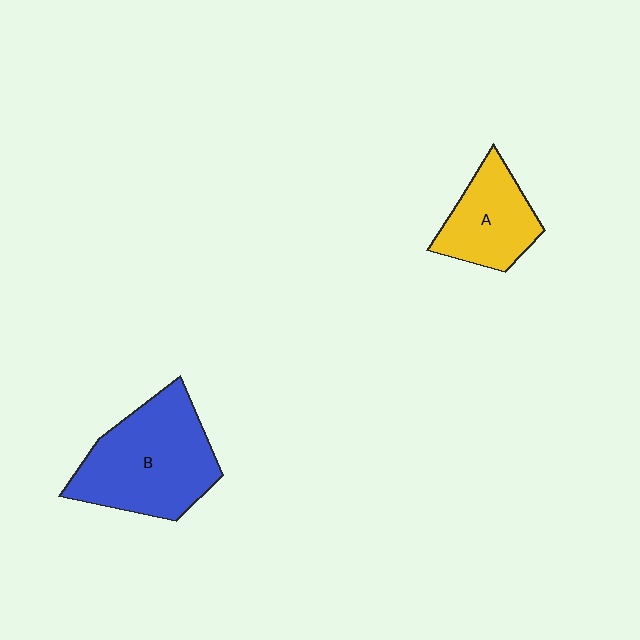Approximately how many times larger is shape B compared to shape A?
Approximately 1.7 times.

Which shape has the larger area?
Shape B (blue).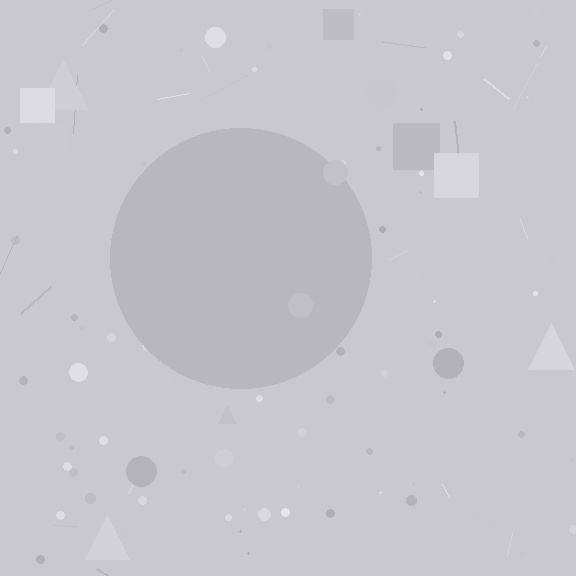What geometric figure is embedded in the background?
A circle is embedded in the background.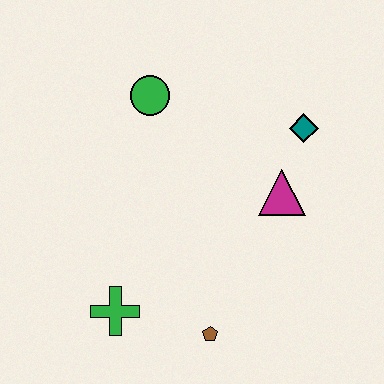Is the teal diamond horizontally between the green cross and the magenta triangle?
No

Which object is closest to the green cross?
The brown pentagon is closest to the green cross.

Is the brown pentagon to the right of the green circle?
Yes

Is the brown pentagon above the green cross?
No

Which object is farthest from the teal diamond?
The green cross is farthest from the teal diamond.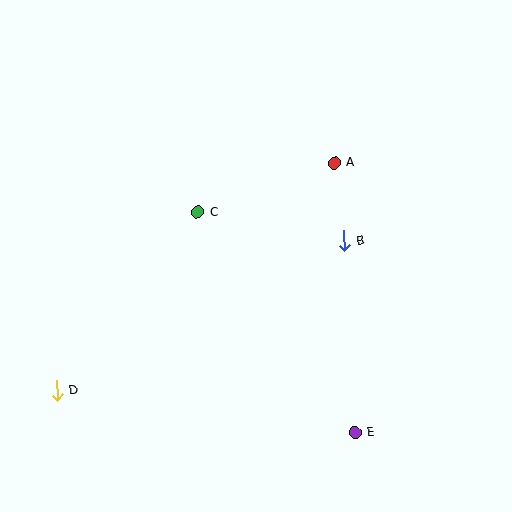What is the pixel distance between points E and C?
The distance between E and C is 271 pixels.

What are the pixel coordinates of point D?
Point D is at (57, 390).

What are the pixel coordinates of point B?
Point B is at (344, 241).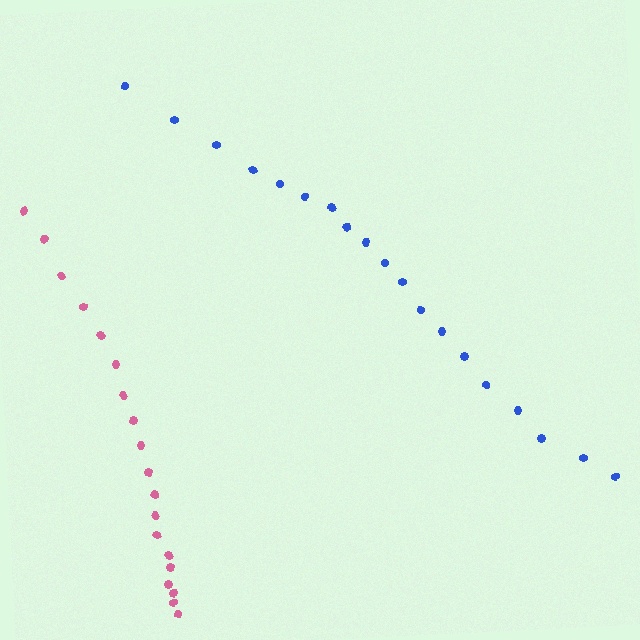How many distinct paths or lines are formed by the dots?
There are 2 distinct paths.